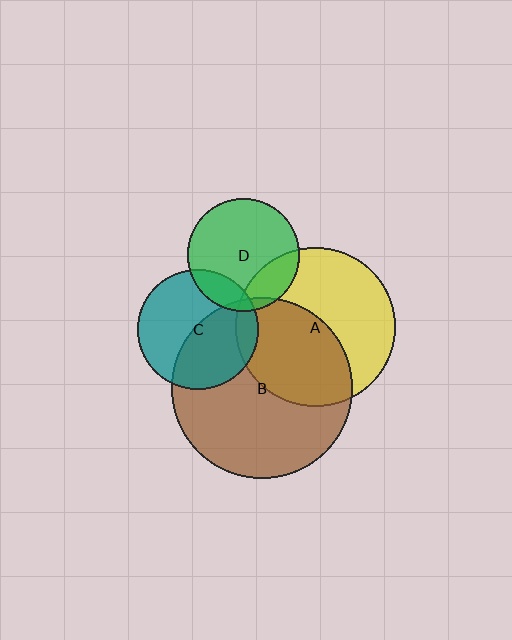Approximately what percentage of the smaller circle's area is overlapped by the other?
Approximately 5%.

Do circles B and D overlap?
Yes.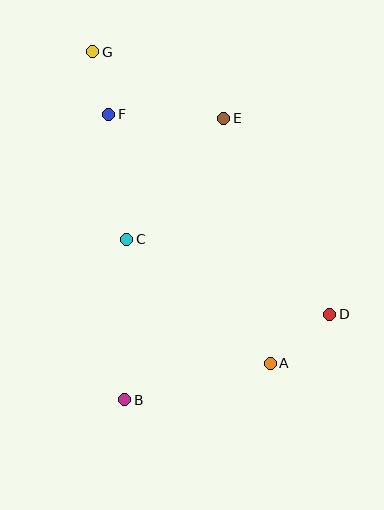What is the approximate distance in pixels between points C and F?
The distance between C and F is approximately 126 pixels.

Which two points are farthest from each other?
Points A and G are farthest from each other.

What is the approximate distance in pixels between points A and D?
The distance between A and D is approximately 77 pixels.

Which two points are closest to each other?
Points F and G are closest to each other.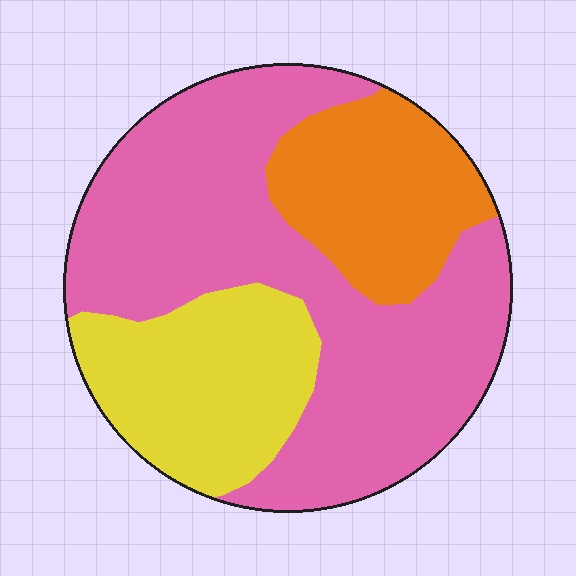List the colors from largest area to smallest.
From largest to smallest: pink, yellow, orange.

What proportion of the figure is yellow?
Yellow covers 23% of the figure.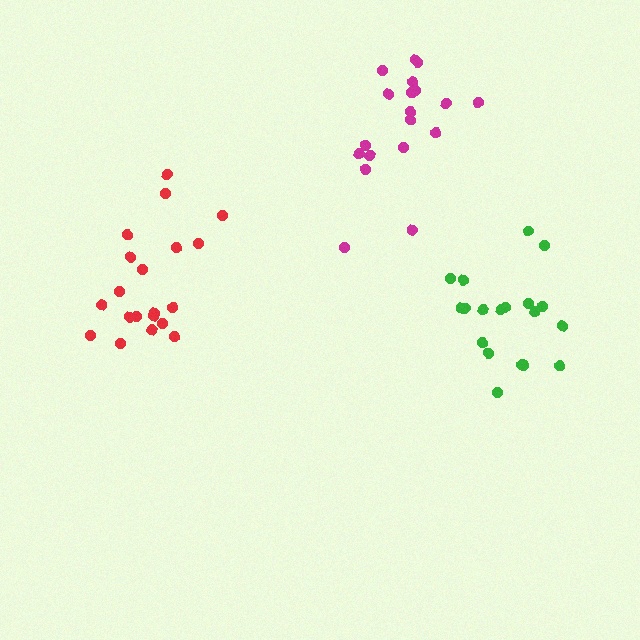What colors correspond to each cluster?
The clusters are colored: magenta, green, red.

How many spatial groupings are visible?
There are 3 spatial groupings.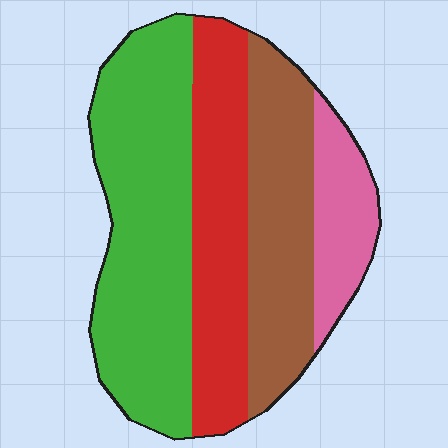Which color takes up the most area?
Green, at roughly 40%.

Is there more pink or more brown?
Brown.